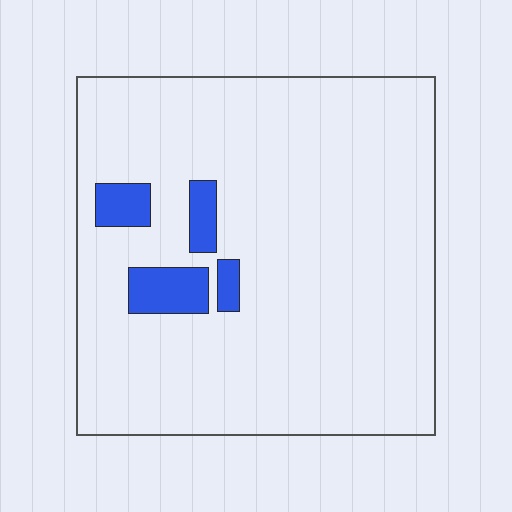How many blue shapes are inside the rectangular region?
4.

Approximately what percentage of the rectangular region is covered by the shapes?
Approximately 5%.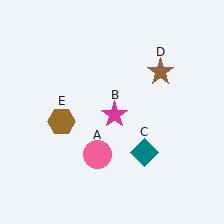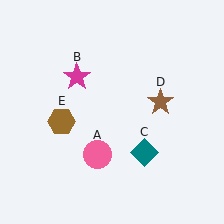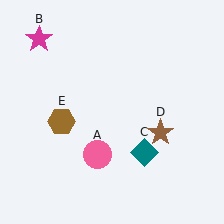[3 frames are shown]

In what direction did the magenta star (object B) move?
The magenta star (object B) moved up and to the left.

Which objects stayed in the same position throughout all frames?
Pink circle (object A) and teal diamond (object C) and brown hexagon (object E) remained stationary.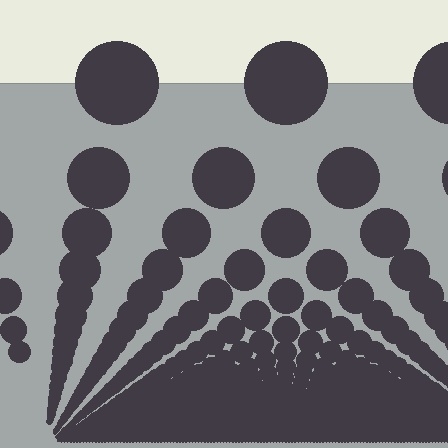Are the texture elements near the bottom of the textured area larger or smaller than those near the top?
Smaller. The gradient is inverted — elements near the bottom are smaller and denser.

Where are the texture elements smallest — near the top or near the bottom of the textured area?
Near the bottom.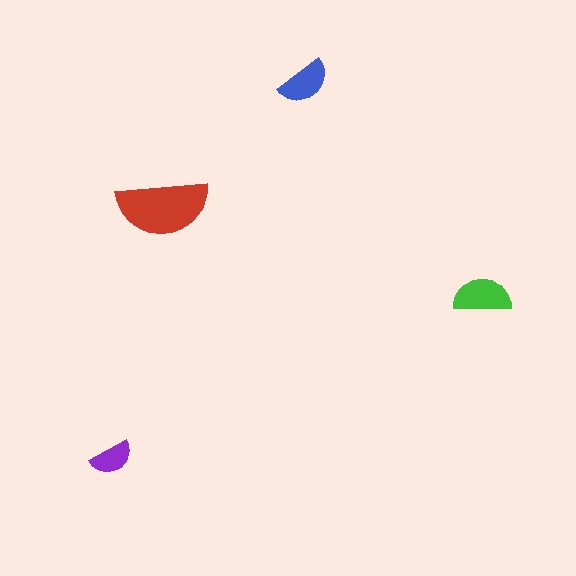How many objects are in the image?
There are 4 objects in the image.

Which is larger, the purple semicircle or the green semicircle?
The green one.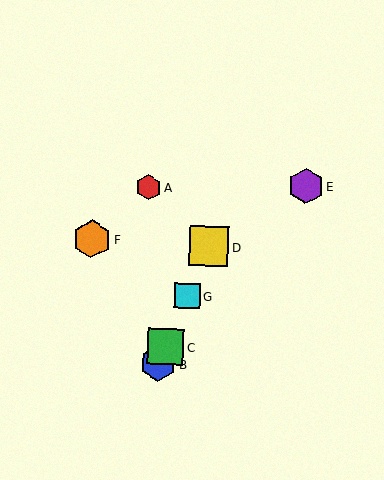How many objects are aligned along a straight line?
4 objects (B, C, D, G) are aligned along a straight line.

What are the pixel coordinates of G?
Object G is at (187, 296).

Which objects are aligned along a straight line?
Objects B, C, D, G are aligned along a straight line.